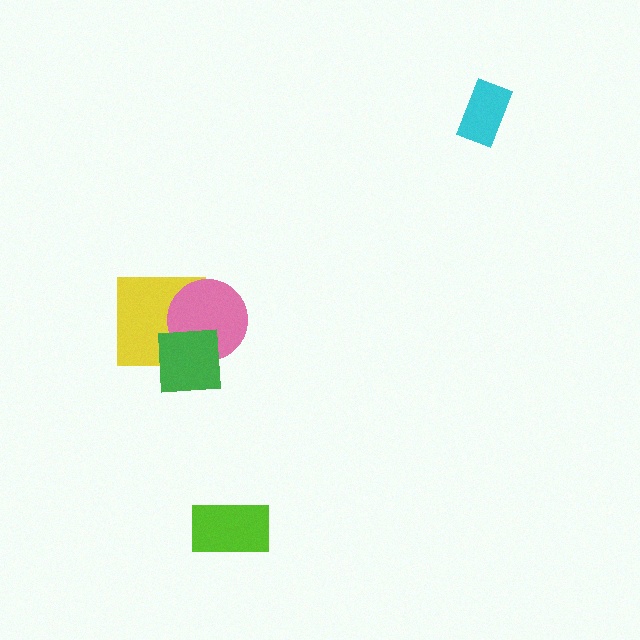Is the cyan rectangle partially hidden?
No, no other shape covers it.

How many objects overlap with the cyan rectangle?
0 objects overlap with the cyan rectangle.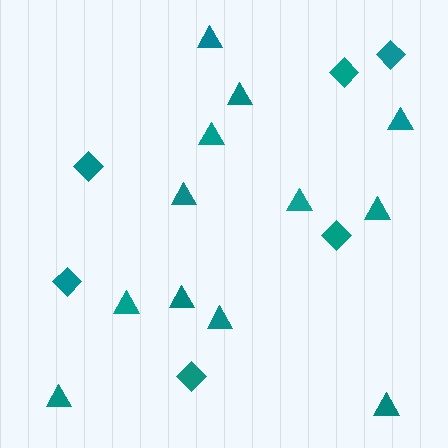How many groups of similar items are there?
There are 2 groups: one group of diamonds (6) and one group of triangles (12).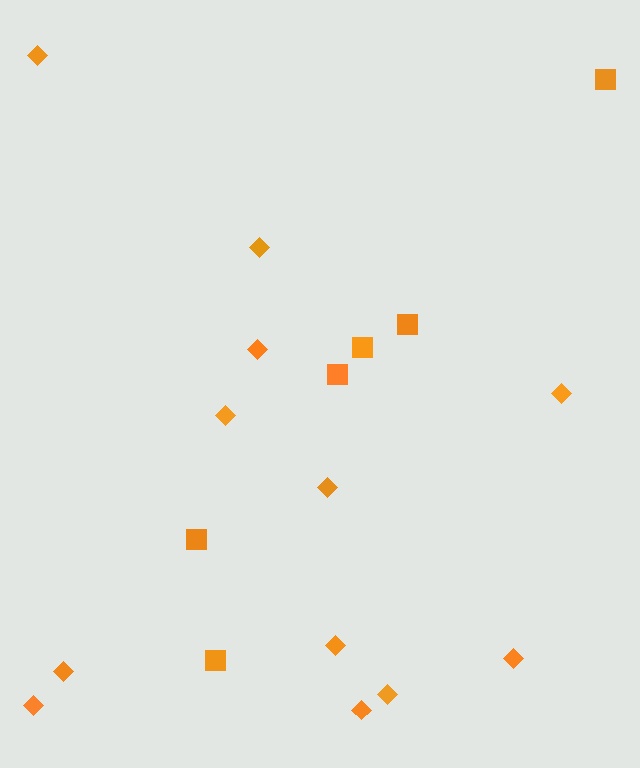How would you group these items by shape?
There are 2 groups: one group of squares (6) and one group of diamonds (12).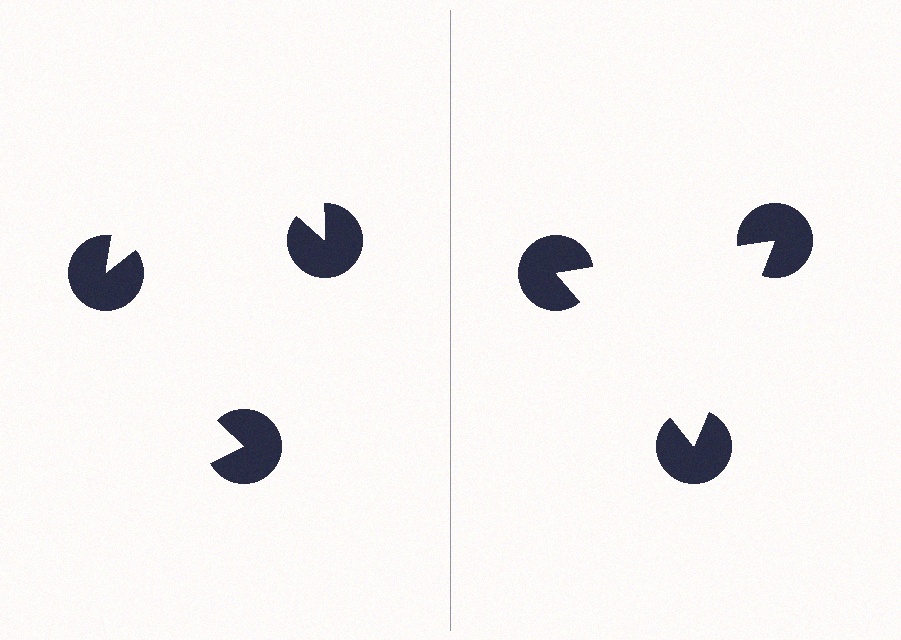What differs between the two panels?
The pac-man discs are positioned identically on both sides; only the wedge orientations differ. On the right they align to a triangle; on the left they are misaligned.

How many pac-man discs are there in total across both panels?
6 — 3 on each side.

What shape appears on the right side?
An illusory triangle.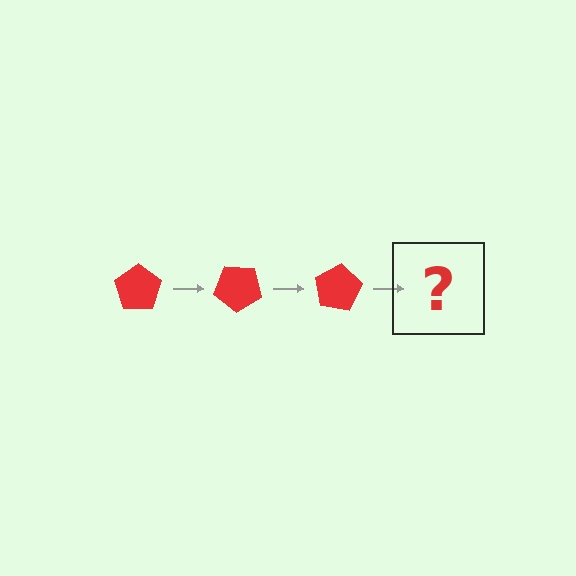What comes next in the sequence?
The next element should be a red pentagon rotated 120 degrees.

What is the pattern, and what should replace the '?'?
The pattern is that the pentagon rotates 40 degrees each step. The '?' should be a red pentagon rotated 120 degrees.